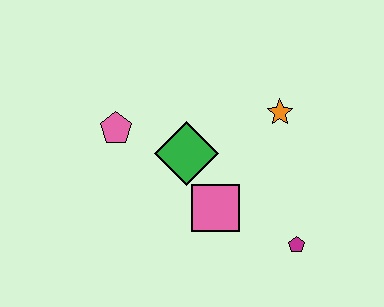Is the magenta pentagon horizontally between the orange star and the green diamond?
No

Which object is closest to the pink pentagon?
The green diamond is closest to the pink pentagon.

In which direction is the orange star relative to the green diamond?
The orange star is to the right of the green diamond.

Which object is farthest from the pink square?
The pink pentagon is farthest from the pink square.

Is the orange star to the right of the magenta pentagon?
No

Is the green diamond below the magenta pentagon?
No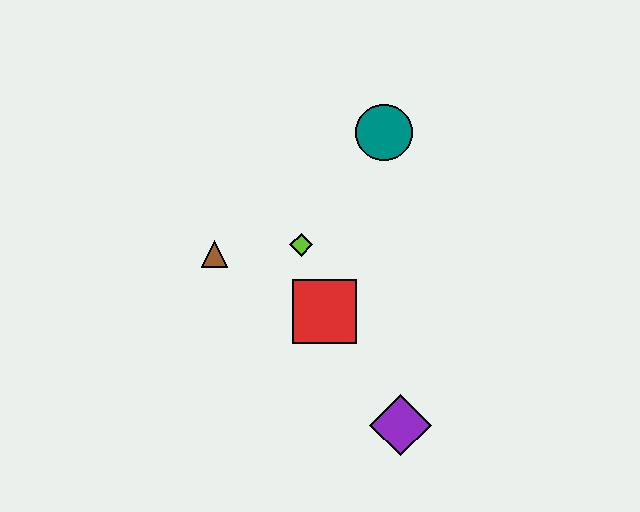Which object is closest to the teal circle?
The lime diamond is closest to the teal circle.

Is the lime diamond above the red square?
Yes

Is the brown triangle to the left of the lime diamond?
Yes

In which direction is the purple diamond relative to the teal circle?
The purple diamond is below the teal circle.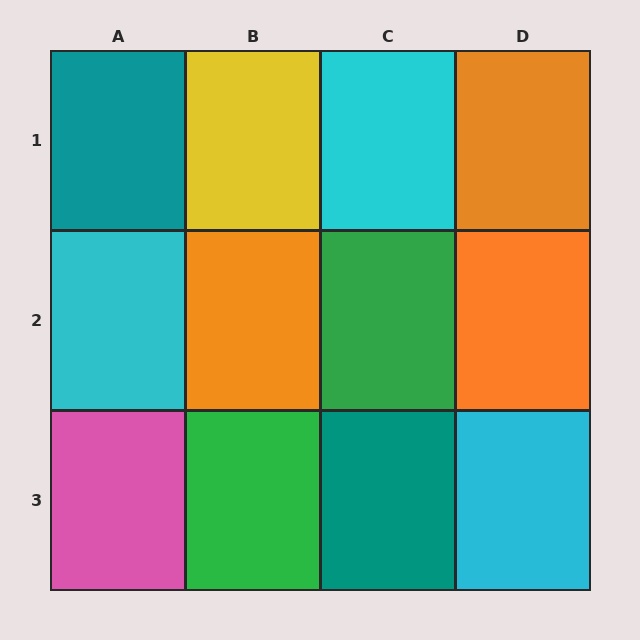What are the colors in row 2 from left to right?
Cyan, orange, green, orange.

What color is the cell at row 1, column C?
Cyan.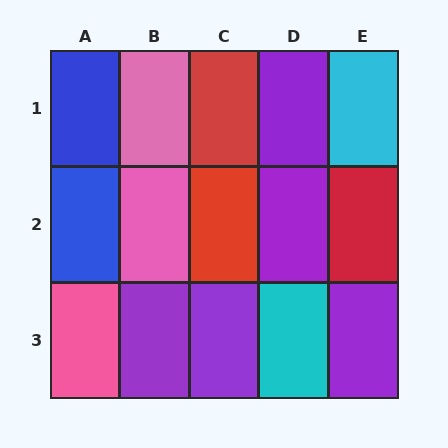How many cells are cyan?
2 cells are cyan.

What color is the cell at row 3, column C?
Purple.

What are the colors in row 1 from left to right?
Blue, pink, red, purple, cyan.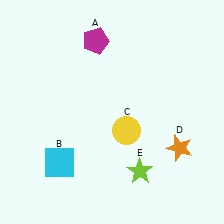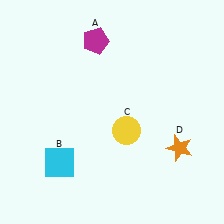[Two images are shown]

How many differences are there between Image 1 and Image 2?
There is 1 difference between the two images.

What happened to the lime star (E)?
The lime star (E) was removed in Image 2. It was in the bottom-right area of Image 1.